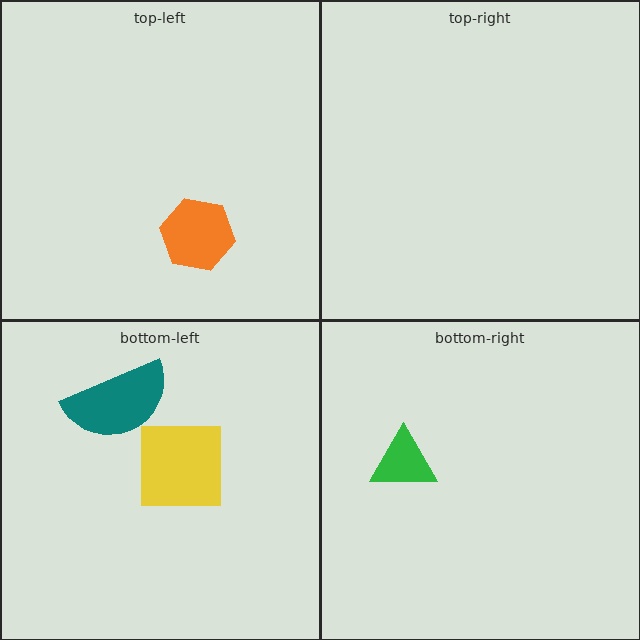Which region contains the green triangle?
The bottom-right region.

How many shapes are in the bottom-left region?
2.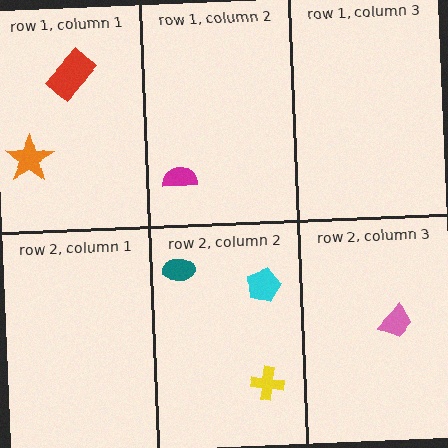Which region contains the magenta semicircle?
The row 1, column 2 region.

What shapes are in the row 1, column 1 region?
The orange star, the red rectangle.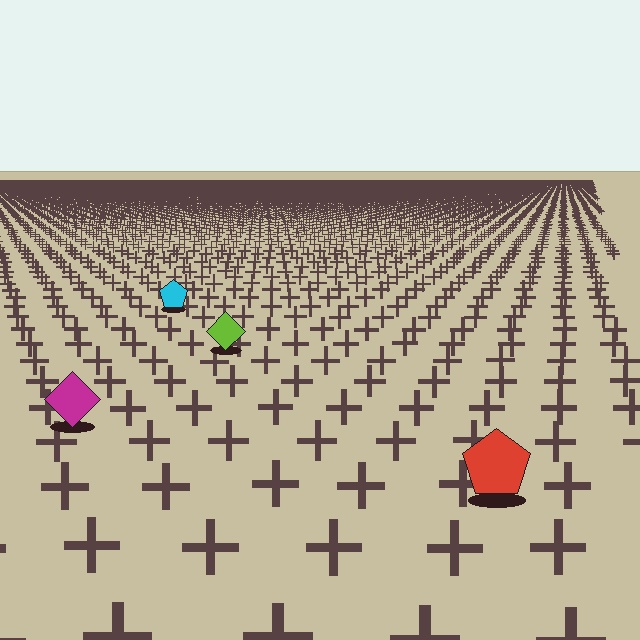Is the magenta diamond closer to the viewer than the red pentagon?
No. The red pentagon is closer — you can tell from the texture gradient: the ground texture is coarser near it.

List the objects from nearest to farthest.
From nearest to farthest: the red pentagon, the magenta diamond, the lime diamond, the cyan pentagon.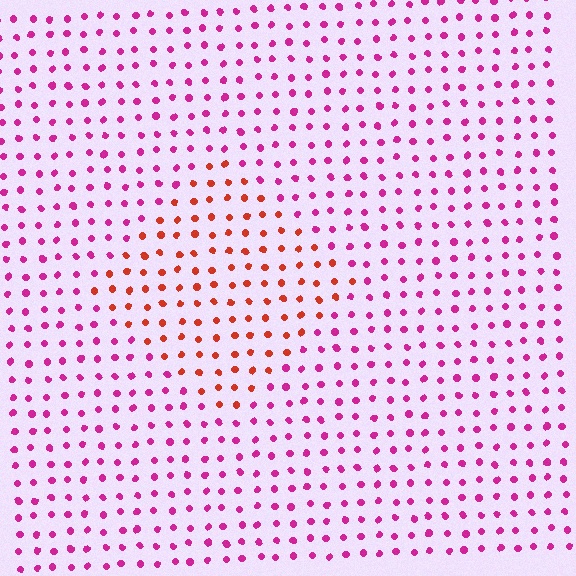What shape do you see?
I see a diamond.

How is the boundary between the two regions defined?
The boundary is defined purely by a slight shift in hue (about 47 degrees). Spacing, size, and orientation are identical on both sides.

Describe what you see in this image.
The image is filled with small magenta elements in a uniform arrangement. A diamond-shaped region is visible where the elements are tinted to a slightly different hue, forming a subtle color boundary.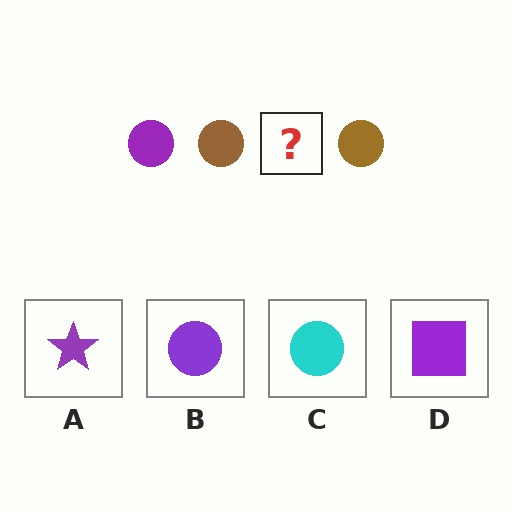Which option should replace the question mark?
Option B.